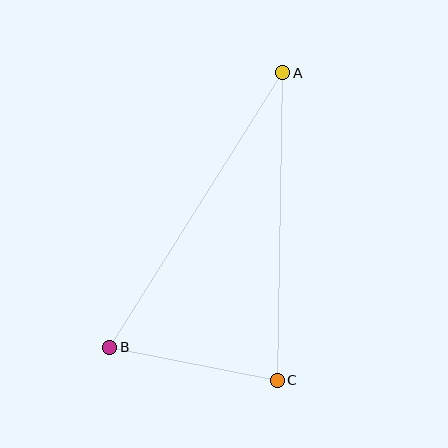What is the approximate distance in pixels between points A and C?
The distance between A and C is approximately 308 pixels.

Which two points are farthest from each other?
Points A and B are farthest from each other.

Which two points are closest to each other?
Points B and C are closest to each other.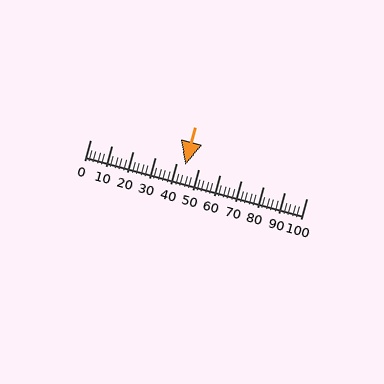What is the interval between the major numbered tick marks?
The major tick marks are spaced 10 units apart.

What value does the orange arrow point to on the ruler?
The orange arrow points to approximately 44.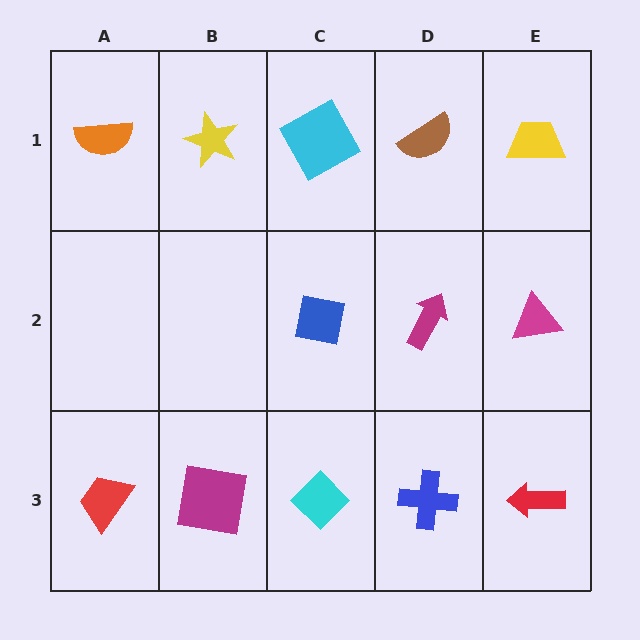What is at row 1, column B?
A yellow star.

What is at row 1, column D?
A brown semicircle.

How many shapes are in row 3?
5 shapes.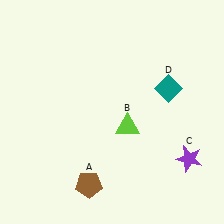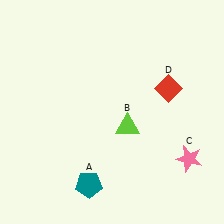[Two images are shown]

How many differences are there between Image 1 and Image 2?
There are 3 differences between the two images.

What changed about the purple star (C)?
In Image 1, C is purple. In Image 2, it changed to pink.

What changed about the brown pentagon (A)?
In Image 1, A is brown. In Image 2, it changed to teal.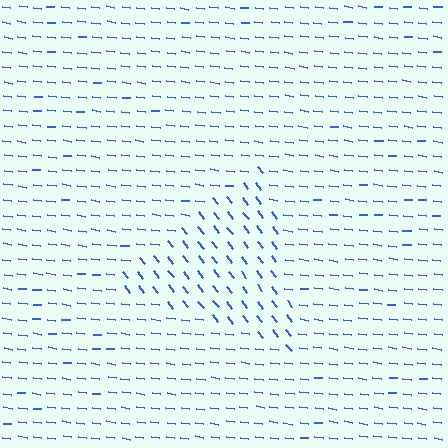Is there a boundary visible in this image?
Yes, there is a texture boundary formed by a change in line orientation.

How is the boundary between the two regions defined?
The boundary is defined purely by a change in line orientation (approximately 45 degrees difference). All lines are the same color and thickness.